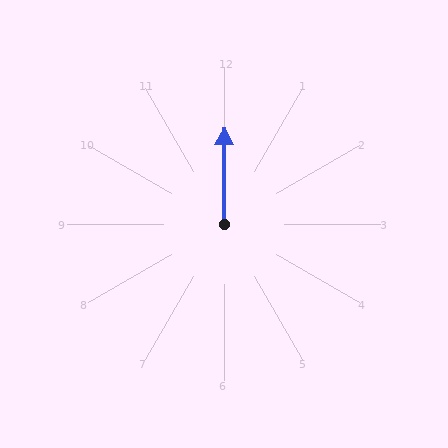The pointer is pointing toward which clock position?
Roughly 12 o'clock.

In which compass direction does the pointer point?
North.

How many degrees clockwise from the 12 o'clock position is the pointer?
Approximately 0 degrees.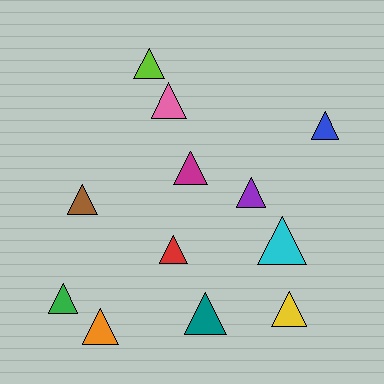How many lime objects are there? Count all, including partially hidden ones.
There is 1 lime object.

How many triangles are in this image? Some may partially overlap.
There are 12 triangles.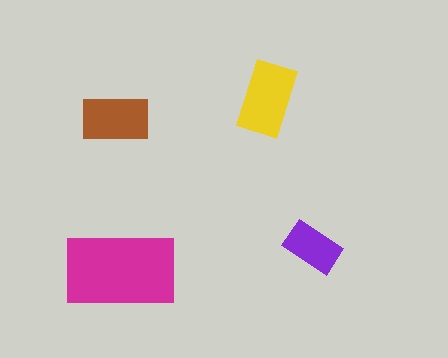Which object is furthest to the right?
The purple rectangle is rightmost.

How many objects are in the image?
There are 4 objects in the image.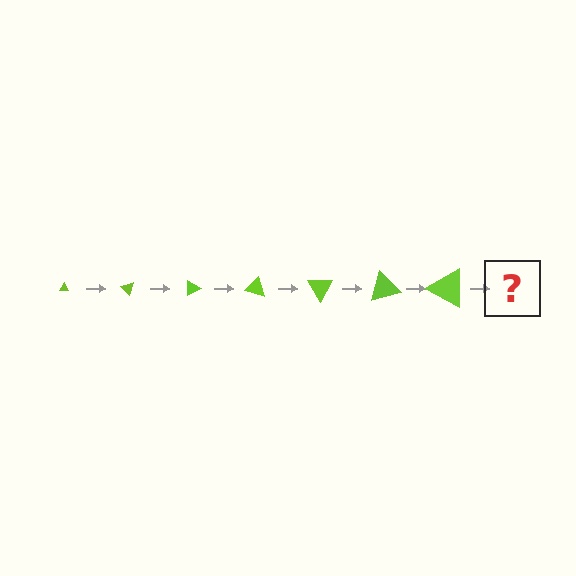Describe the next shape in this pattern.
It should be a triangle, larger than the previous one and rotated 315 degrees from the start.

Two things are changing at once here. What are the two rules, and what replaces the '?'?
The two rules are that the triangle grows larger each step and it rotates 45 degrees each step. The '?' should be a triangle, larger than the previous one and rotated 315 degrees from the start.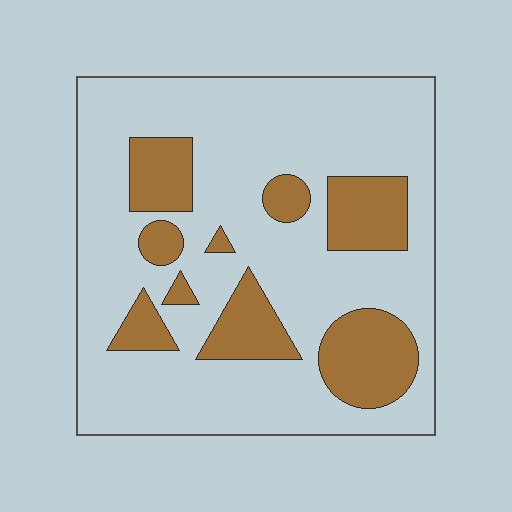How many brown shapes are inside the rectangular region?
9.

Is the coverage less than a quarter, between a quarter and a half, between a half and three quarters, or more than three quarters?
Less than a quarter.